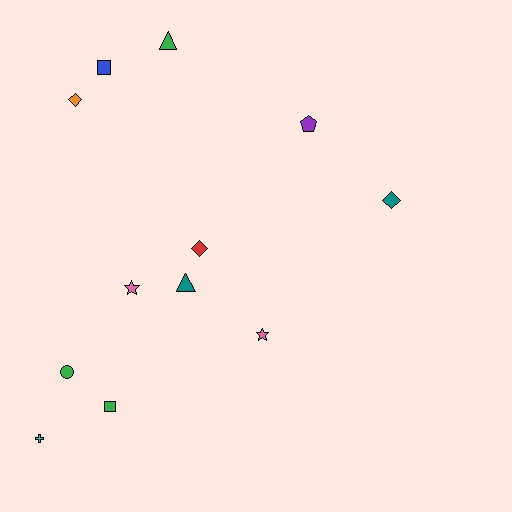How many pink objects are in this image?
There are 2 pink objects.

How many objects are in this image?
There are 12 objects.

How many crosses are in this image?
There is 1 cross.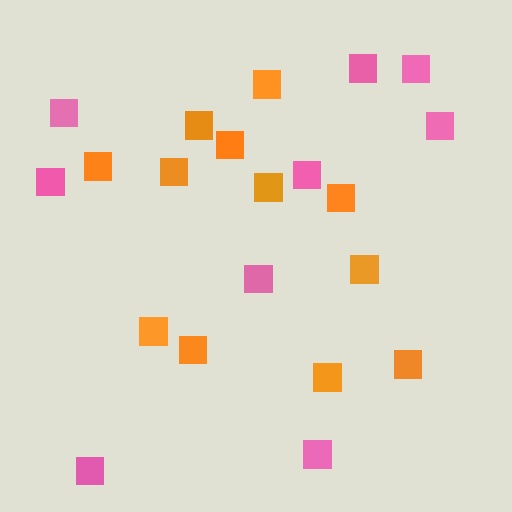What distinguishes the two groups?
There are 2 groups: one group of orange squares (12) and one group of pink squares (9).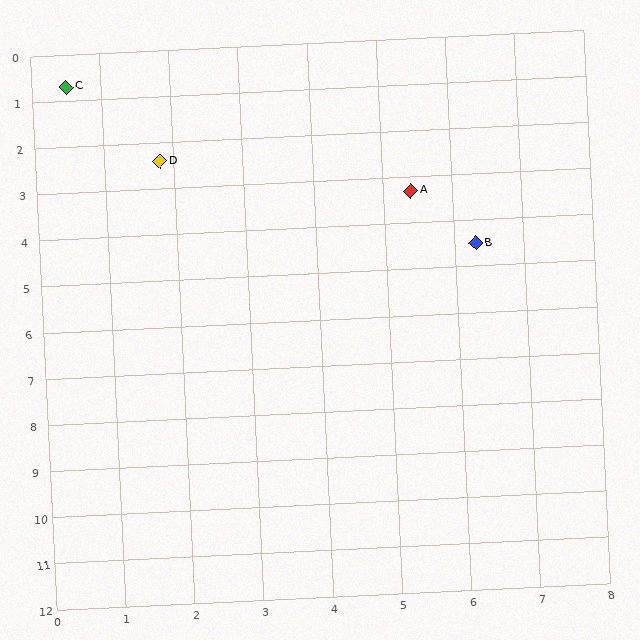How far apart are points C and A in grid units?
Points C and A are about 5.5 grid units apart.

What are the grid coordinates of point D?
Point D is at approximately (1.8, 2.4).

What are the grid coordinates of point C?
Point C is at approximately (0.5, 0.7).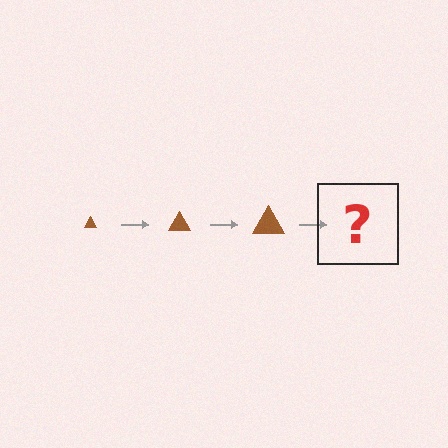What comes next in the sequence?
The next element should be a brown triangle, larger than the previous one.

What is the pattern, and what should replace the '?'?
The pattern is that the triangle gets progressively larger each step. The '?' should be a brown triangle, larger than the previous one.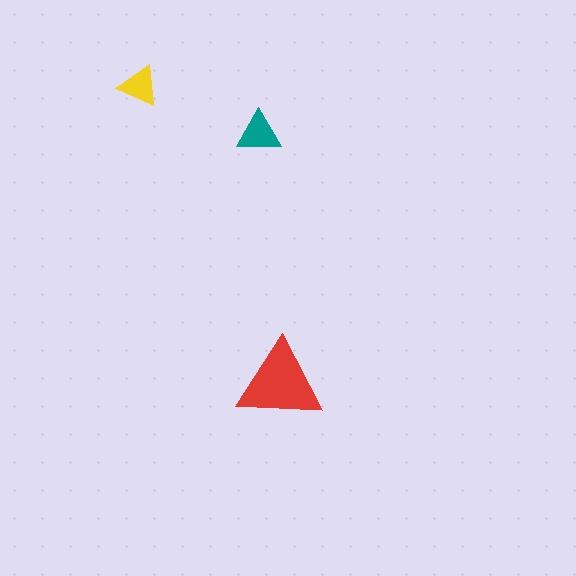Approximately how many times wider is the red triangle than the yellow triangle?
About 2 times wider.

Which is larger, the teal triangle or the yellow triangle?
The teal one.